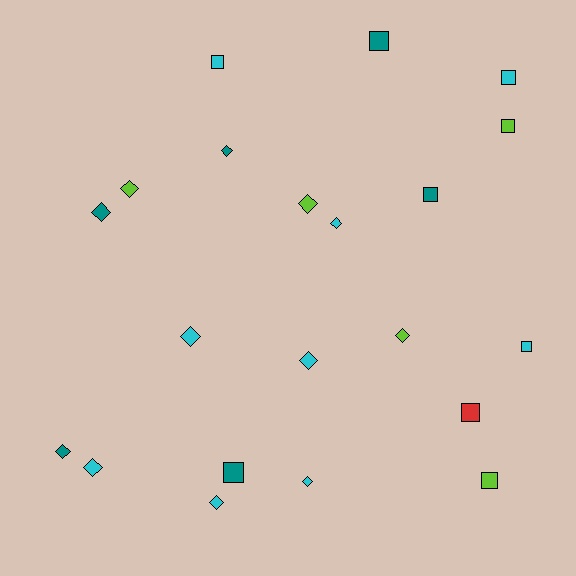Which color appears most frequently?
Cyan, with 9 objects.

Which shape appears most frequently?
Diamond, with 12 objects.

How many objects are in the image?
There are 21 objects.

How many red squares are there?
There is 1 red square.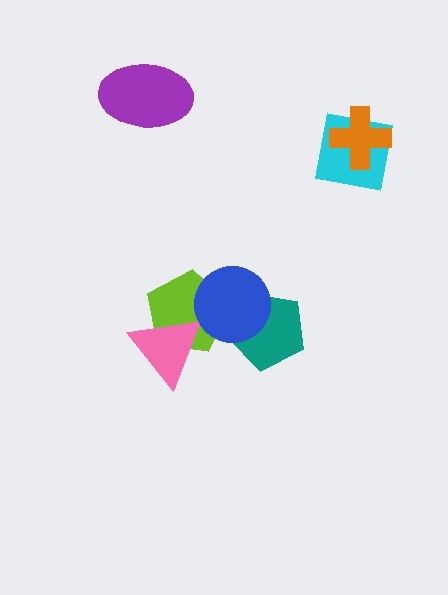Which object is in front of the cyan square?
The orange cross is in front of the cyan square.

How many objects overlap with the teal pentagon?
1 object overlaps with the teal pentagon.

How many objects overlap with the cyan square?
1 object overlaps with the cyan square.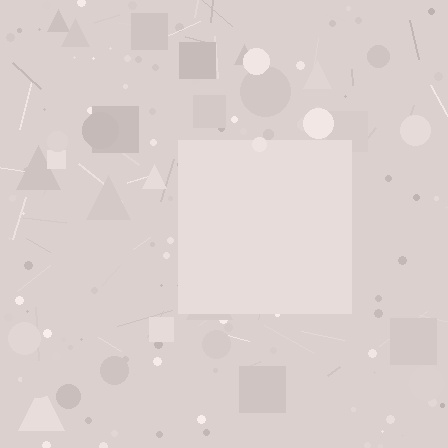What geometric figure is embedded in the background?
A square is embedded in the background.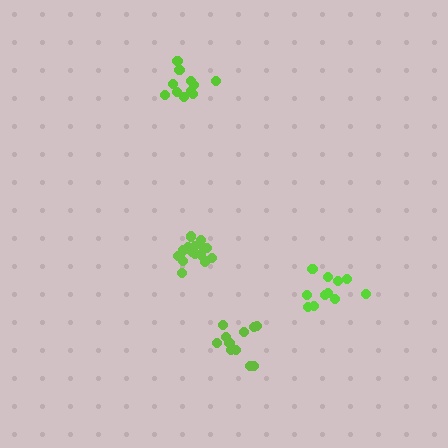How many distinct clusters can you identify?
There are 4 distinct clusters.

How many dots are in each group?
Group 1: 15 dots, Group 2: 11 dots, Group 3: 11 dots, Group 4: 11 dots (48 total).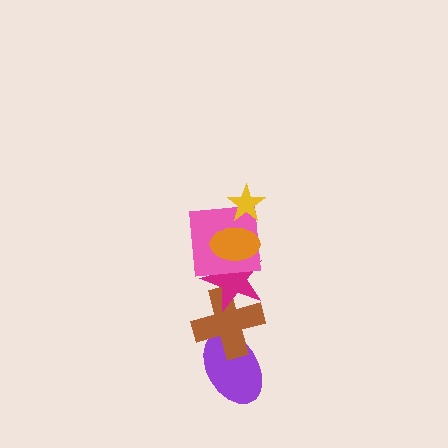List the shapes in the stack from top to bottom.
From top to bottom: the yellow star, the orange ellipse, the pink square, the magenta star, the brown cross, the purple ellipse.